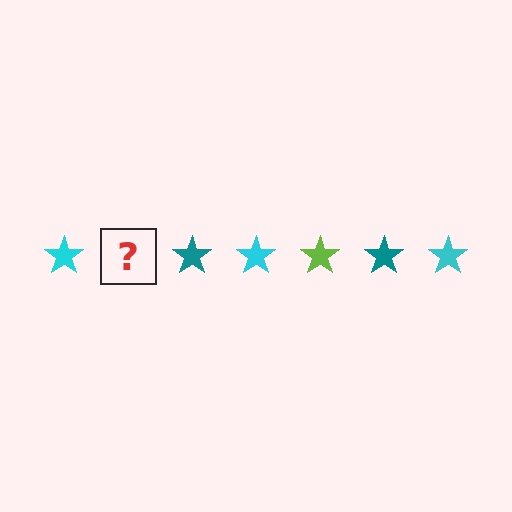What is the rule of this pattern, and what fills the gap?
The rule is that the pattern cycles through cyan, lime, teal stars. The gap should be filled with a lime star.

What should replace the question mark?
The question mark should be replaced with a lime star.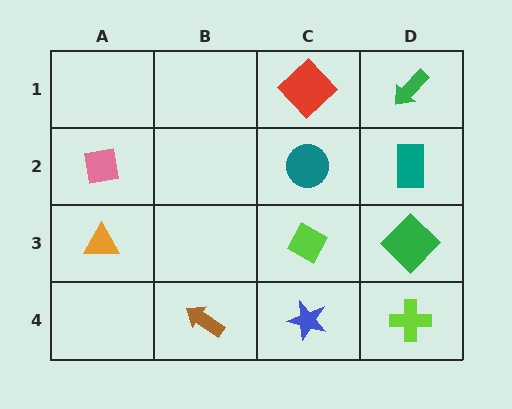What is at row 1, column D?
A green arrow.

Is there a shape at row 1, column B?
No, that cell is empty.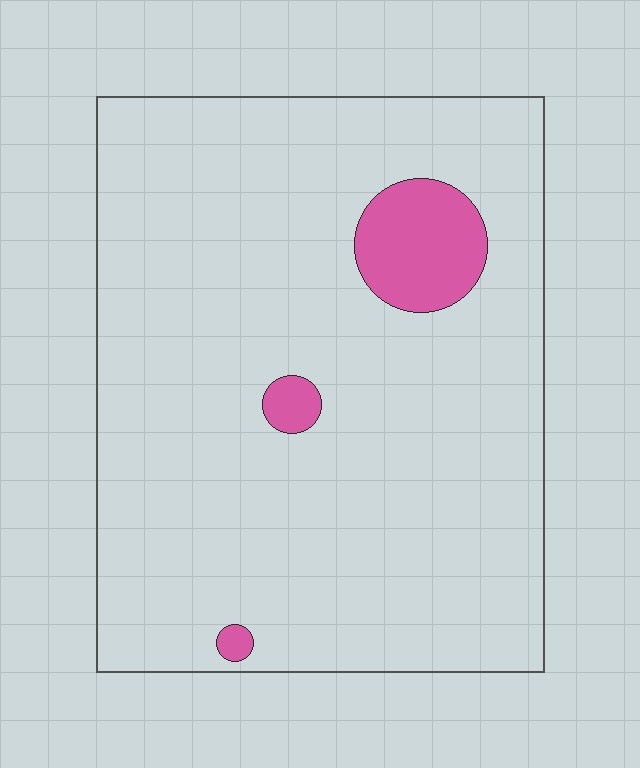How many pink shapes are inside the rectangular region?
3.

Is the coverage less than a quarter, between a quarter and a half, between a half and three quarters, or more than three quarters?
Less than a quarter.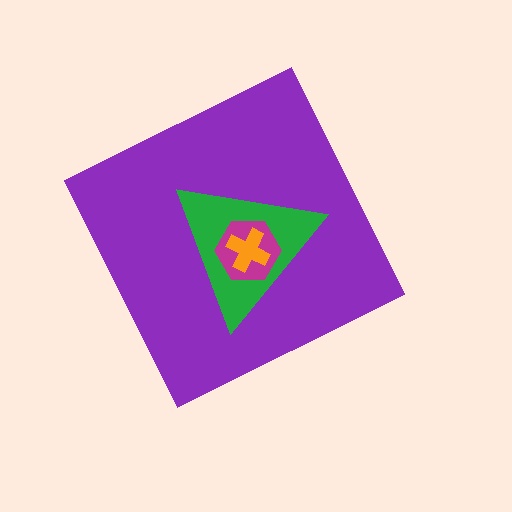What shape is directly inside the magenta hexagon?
The orange cross.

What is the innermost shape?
The orange cross.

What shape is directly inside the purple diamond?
The green triangle.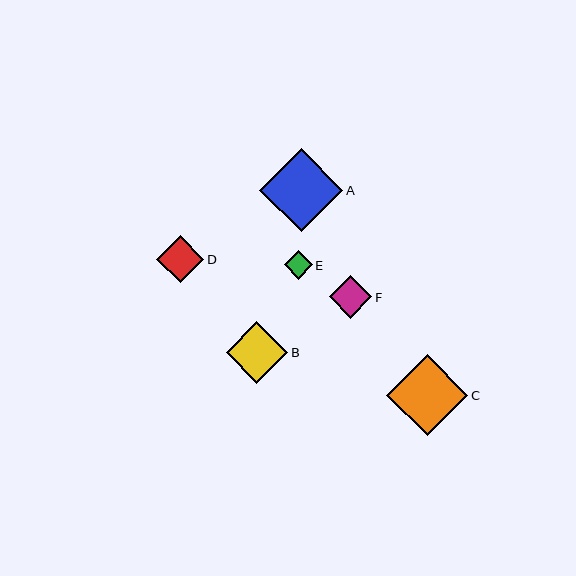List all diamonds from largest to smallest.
From largest to smallest: A, C, B, D, F, E.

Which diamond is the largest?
Diamond A is the largest with a size of approximately 83 pixels.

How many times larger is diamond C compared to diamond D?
Diamond C is approximately 1.7 times the size of diamond D.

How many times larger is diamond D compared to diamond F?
Diamond D is approximately 1.1 times the size of diamond F.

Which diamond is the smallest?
Diamond E is the smallest with a size of approximately 28 pixels.